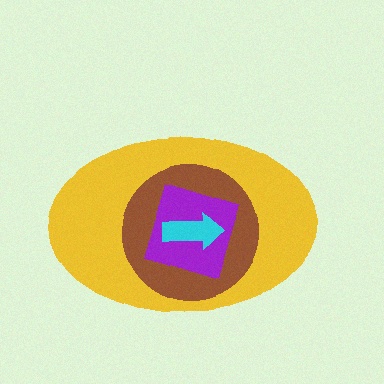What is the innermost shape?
The cyan arrow.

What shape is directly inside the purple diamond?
The cyan arrow.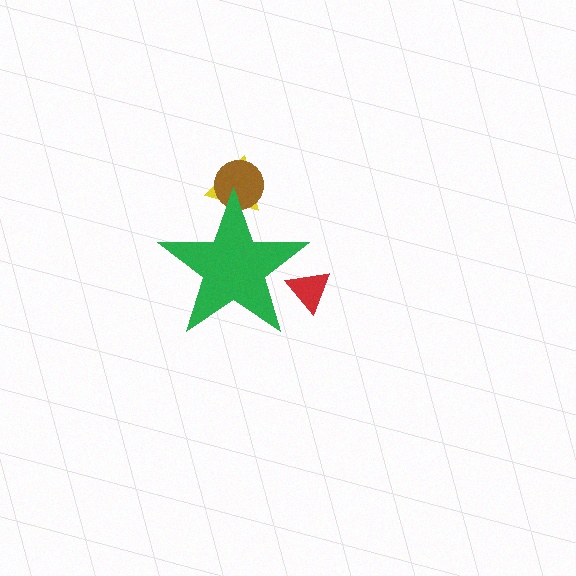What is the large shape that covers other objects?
A green star.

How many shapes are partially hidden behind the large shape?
3 shapes are partially hidden.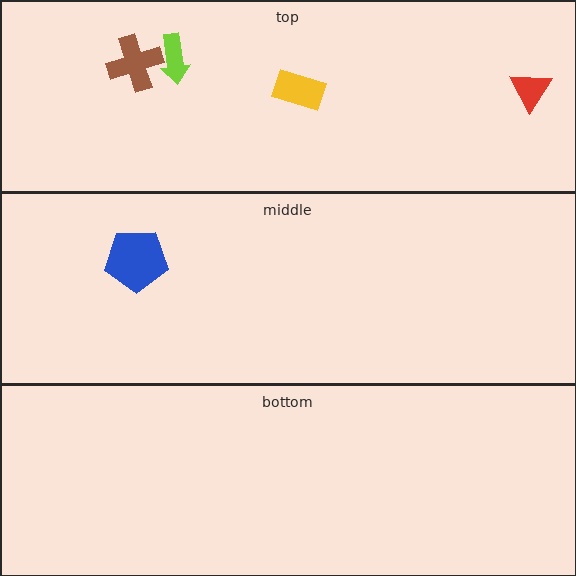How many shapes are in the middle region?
1.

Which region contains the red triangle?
The top region.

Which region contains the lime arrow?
The top region.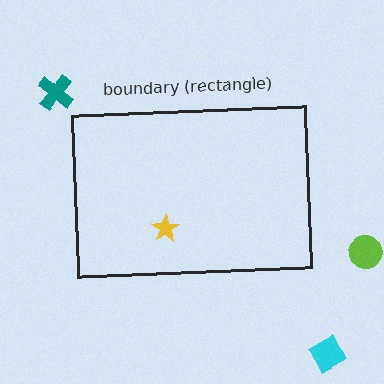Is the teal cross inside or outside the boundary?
Outside.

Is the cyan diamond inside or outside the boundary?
Outside.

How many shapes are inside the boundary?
1 inside, 3 outside.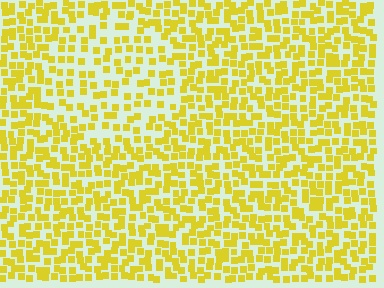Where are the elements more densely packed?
The elements are more densely packed outside the circle boundary.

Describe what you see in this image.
The image contains small yellow elements arranged at two different densities. A circle-shaped region is visible where the elements are less densely packed than the surrounding area.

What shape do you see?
I see a circle.